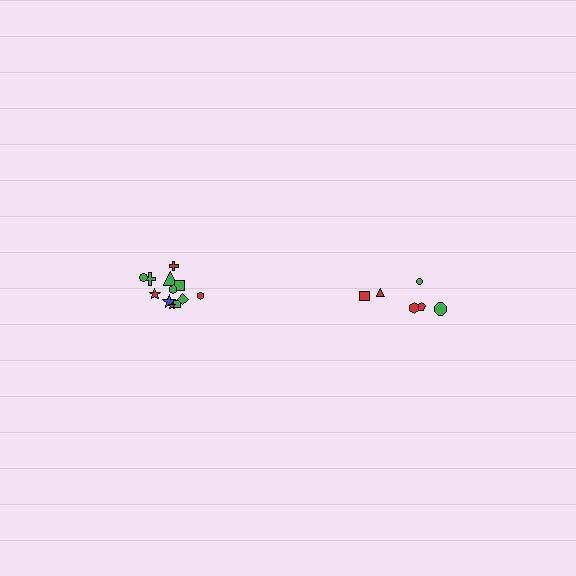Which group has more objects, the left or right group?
The left group.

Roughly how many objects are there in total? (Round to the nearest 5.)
Roughly 20 objects in total.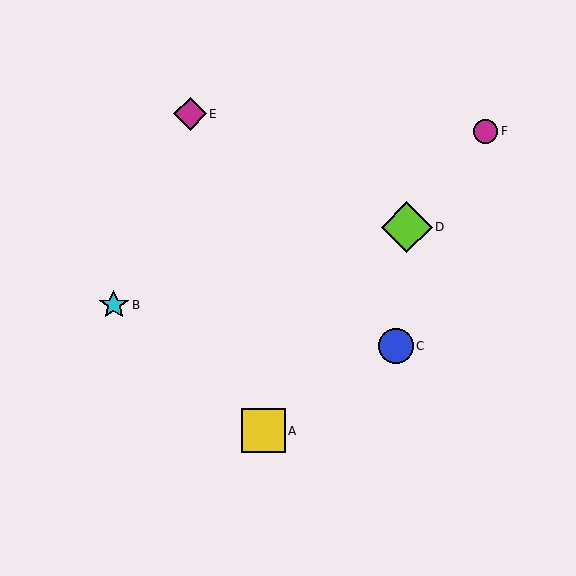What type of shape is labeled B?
Shape B is a cyan star.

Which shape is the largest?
The lime diamond (labeled D) is the largest.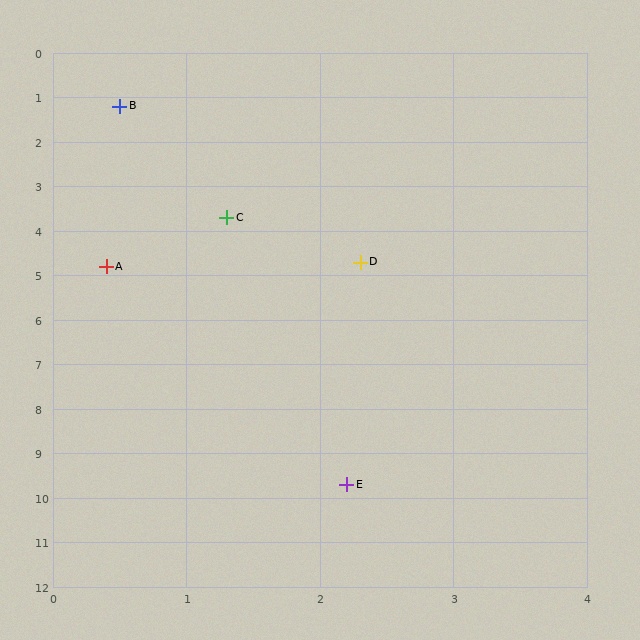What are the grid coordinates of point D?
Point D is at approximately (2.3, 4.7).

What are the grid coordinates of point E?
Point E is at approximately (2.2, 9.7).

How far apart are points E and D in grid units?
Points E and D are about 5.0 grid units apart.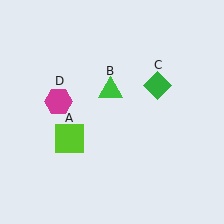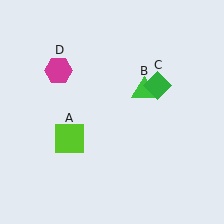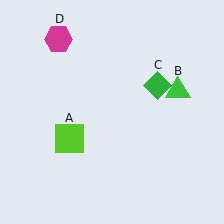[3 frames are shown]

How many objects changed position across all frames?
2 objects changed position: green triangle (object B), magenta hexagon (object D).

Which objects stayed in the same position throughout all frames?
Lime square (object A) and green diamond (object C) remained stationary.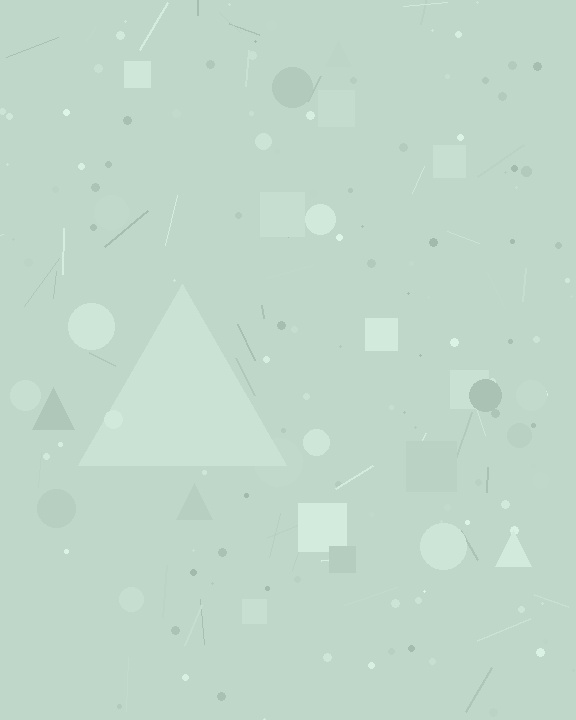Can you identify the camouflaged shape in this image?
The camouflaged shape is a triangle.